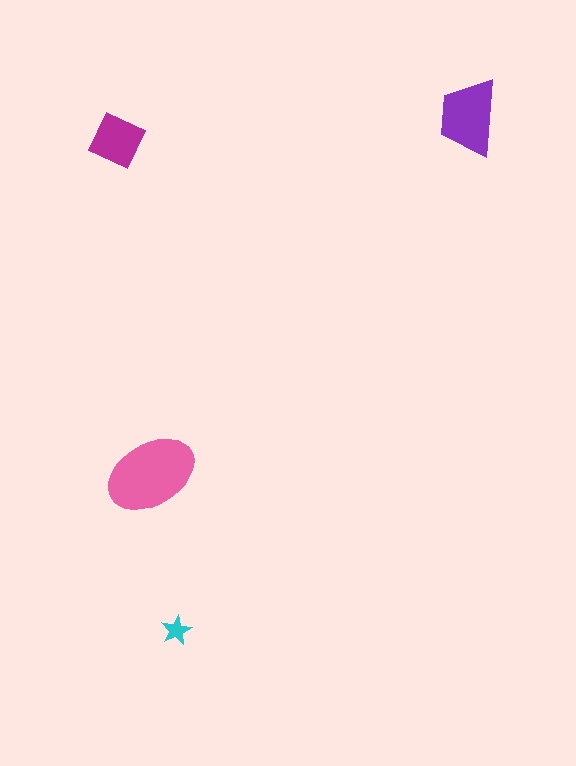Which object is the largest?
The pink ellipse.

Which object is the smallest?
The cyan star.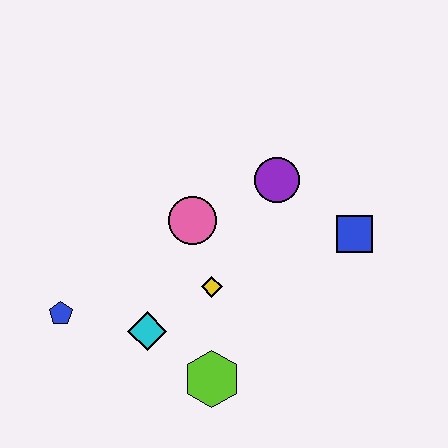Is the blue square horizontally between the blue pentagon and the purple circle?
No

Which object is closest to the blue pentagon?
The cyan diamond is closest to the blue pentagon.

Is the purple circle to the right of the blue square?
No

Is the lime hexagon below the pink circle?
Yes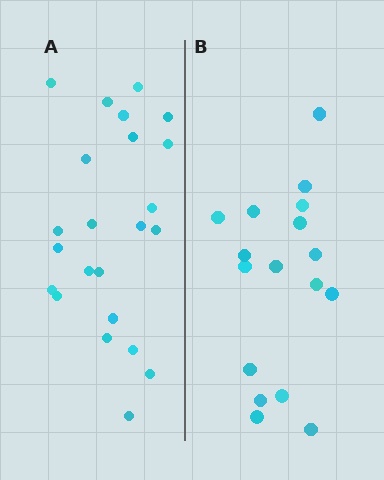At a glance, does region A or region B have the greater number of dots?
Region A (the left region) has more dots.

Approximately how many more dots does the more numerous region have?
Region A has about 6 more dots than region B.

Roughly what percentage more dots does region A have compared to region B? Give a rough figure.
About 35% more.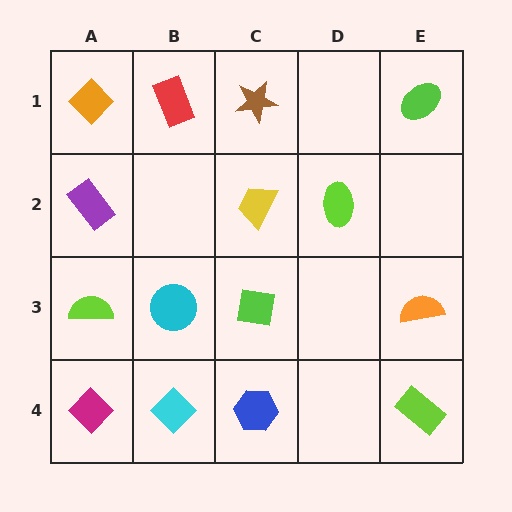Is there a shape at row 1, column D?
No, that cell is empty.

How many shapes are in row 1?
4 shapes.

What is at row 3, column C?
A lime square.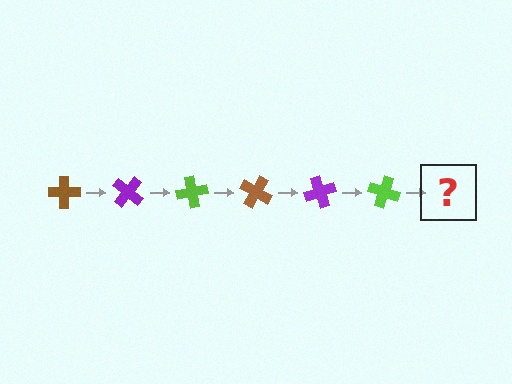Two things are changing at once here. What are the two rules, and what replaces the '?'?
The two rules are that it rotates 40 degrees each step and the color cycles through brown, purple, and lime. The '?' should be a brown cross, rotated 240 degrees from the start.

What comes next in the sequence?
The next element should be a brown cross, rotated 240 degrees from the start.